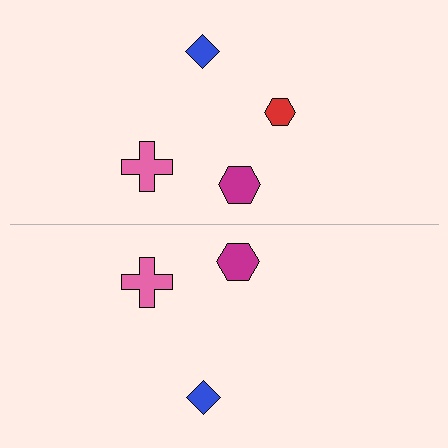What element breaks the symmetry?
A red hexagon is missing from the bottom side.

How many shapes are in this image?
There are 7 shapes in this image.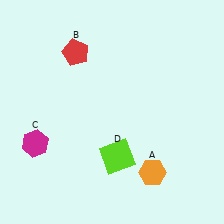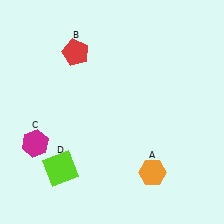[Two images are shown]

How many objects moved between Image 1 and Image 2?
1 object moved between the two images.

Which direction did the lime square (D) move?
The lime square (D) moved left.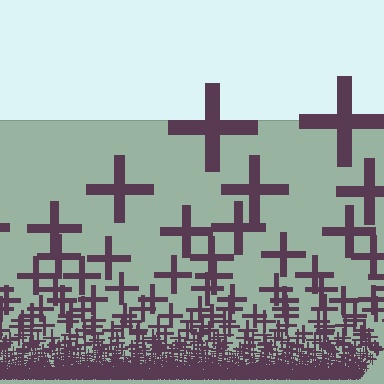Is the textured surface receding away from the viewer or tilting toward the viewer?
The surface appears to tilt toward the viewer. Texture elements get larger and sparser toward the top.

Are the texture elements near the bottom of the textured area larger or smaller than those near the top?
Smaller. The gradient is inverted — elements near the bottom are smaller and denser.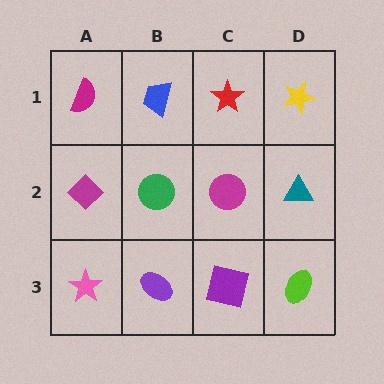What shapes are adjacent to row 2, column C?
A red star (row 1, column C), a purple square (row 3, column C), a green circle (row 2, column B), a teal triangle (row 2, column D).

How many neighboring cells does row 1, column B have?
3.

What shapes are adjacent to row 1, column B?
A green circle (row 2, column B), a magenta semicircle (row 1, column A), a red star (row 1, column C).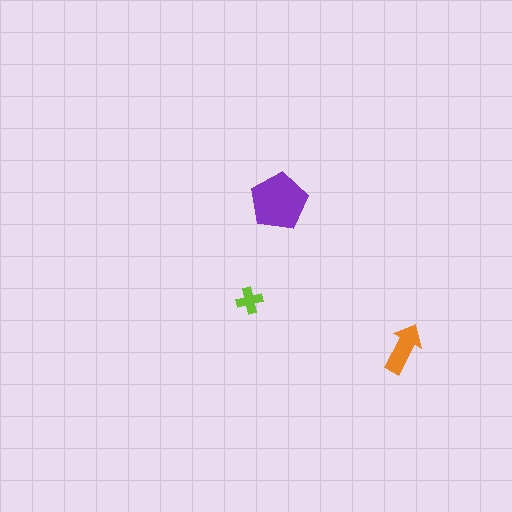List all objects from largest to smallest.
The purple pentagon, the orange arrow, the lime cross.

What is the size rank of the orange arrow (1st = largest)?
2nd.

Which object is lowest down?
The orange arrow is bottommost.